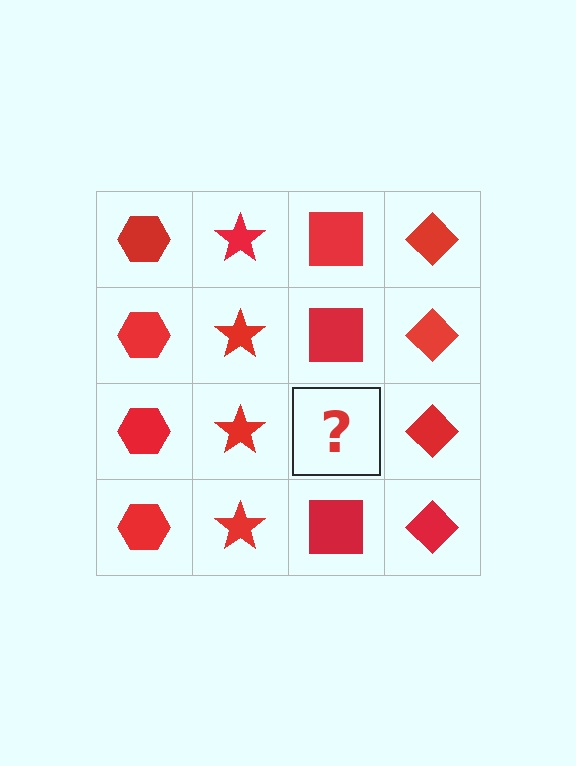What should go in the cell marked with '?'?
The missing cell should contain a red square.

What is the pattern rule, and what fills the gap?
The rule is that each column has a consistent shape. The gap should be filled with a red square.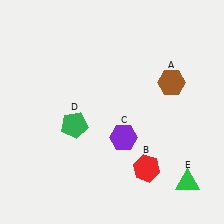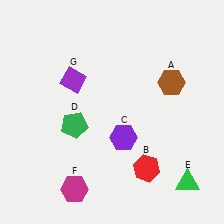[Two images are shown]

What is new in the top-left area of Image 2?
A purple diamond (G) was added in the top-left area of Image 2.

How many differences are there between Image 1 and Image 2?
There are 2 differences between the two images.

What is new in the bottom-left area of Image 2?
A magenta hexagon (F) was added in the bottom-left area of Image 2.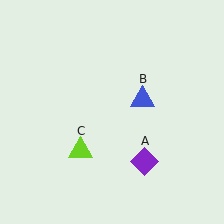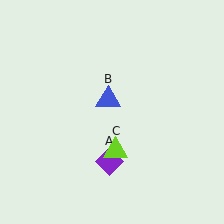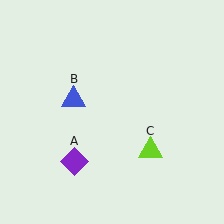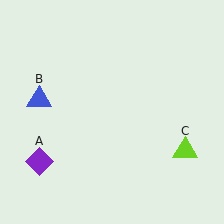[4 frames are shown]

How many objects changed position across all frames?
3 objects changed position: purple diamond (object A), blue triangle (object B), lime triangle (object C).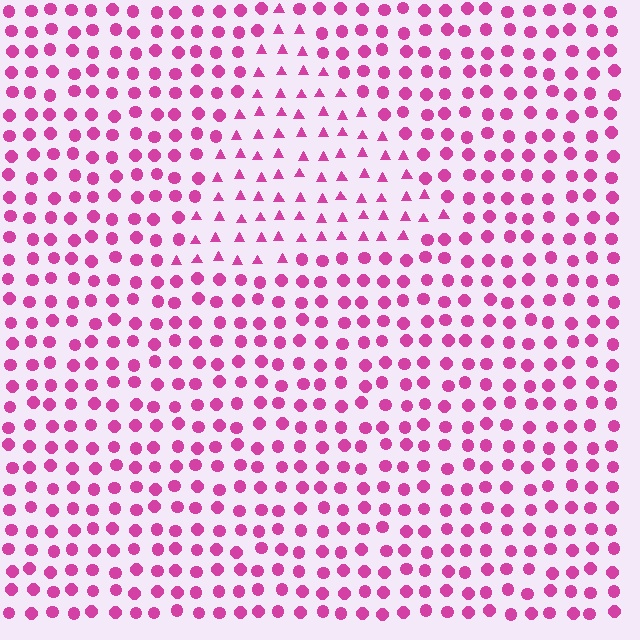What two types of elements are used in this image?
The image uses triangles inside the triangle region and circles outside it.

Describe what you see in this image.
The image is filled with small magenta elements arranged in a uniform grid. A triangle-shaped region contains triangles, while the surrounding area contains circles. The boundary is defined purely by the change in element shape.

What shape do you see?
I see a triangle.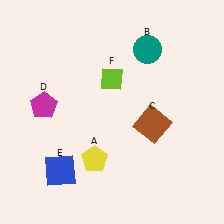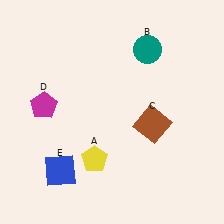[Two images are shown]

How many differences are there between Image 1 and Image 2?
There is 1 difference between the two images.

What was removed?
The lime diamond (F) was removed in Image 2.